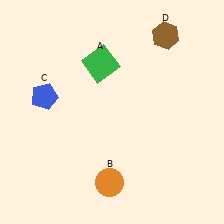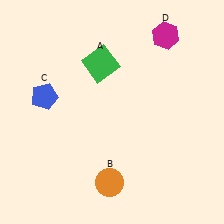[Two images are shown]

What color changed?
The hexagon (D) changed from brown in Image 1 to magenta in Image 2.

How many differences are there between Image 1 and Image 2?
There is 1 difference between the two images.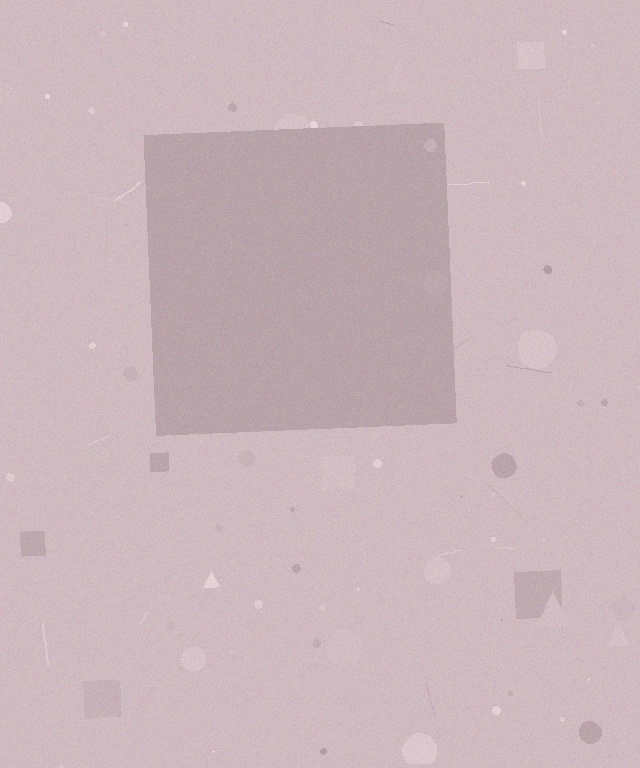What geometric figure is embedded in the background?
A square is embedded in the background.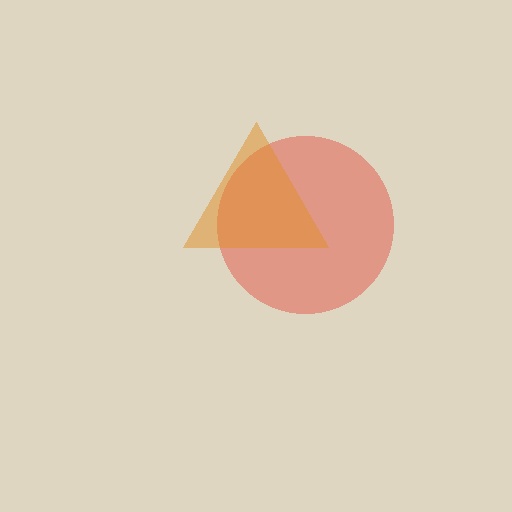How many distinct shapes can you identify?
There are 2 distinct shapes: a red circle, an orange triangle.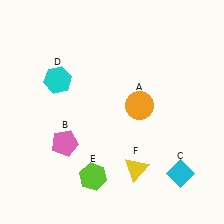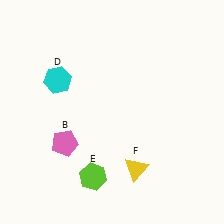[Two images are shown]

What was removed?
The orange circle (A), the cyan diamond (C) were removed in Image 2.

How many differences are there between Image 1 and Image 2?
There are 2 differences between the two images.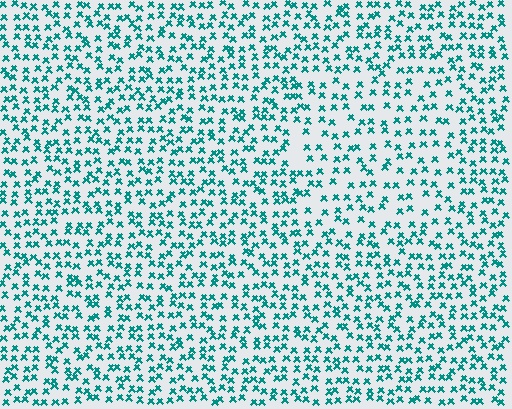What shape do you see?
I see a rectangle.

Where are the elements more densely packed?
The elements are more densely packed outside the rectangle boundary.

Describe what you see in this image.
The image contains small teal elements arranged at two different densities. A rectangle-shaped region is visible where the elements are less densely packed than the surrounding area.